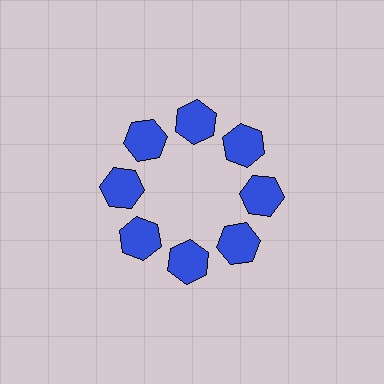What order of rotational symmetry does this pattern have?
This pattern has 8-fold rotational symmetry.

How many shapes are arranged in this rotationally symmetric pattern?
There are 8 shapes, arranged in 8 groups of 1.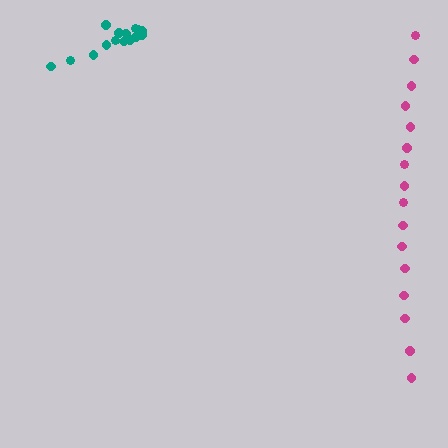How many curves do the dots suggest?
There are 2 distinct paths.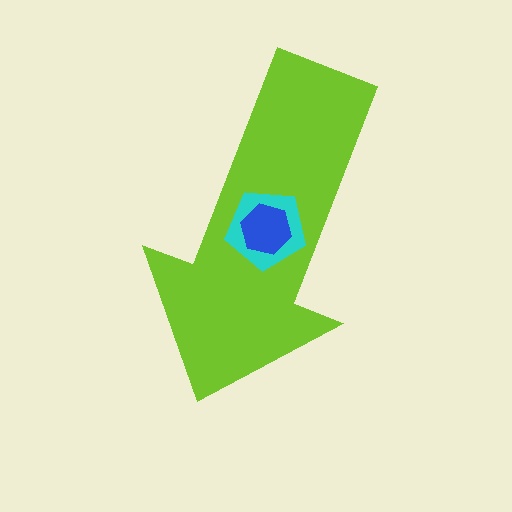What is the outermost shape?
The lime arrow.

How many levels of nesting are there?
3.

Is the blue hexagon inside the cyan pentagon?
Yes.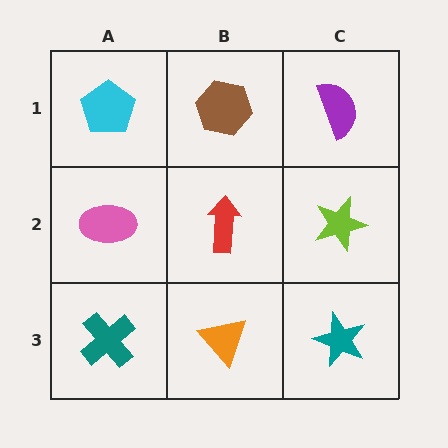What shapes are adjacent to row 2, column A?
A cyan pentagon (row 1, column A), a teal cross (row 3, column A), a red arrow (row 2, column B).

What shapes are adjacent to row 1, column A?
A pink ellipse (row 2, column A), a brown hexagon (row 1, column B).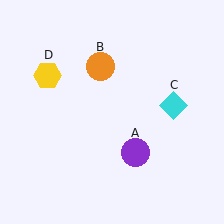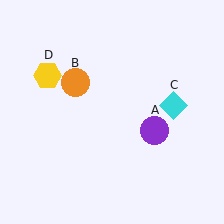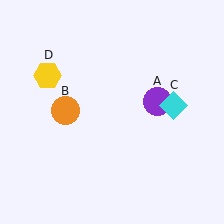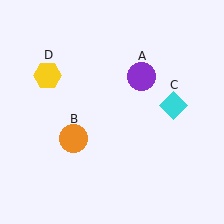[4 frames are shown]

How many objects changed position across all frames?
2 objects changed position: purple circle (object A), orange circle (object B).